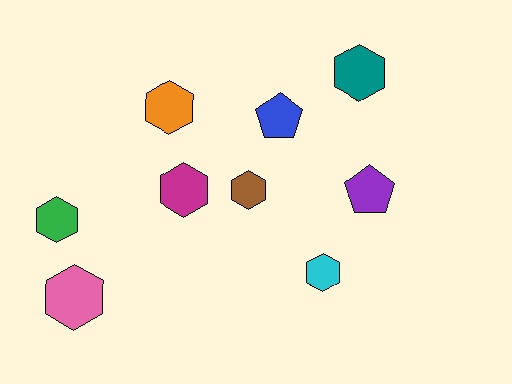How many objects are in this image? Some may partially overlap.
There are 9 objects.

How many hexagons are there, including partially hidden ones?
There are 7 hexagons.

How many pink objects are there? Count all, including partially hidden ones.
There is 1 pink object.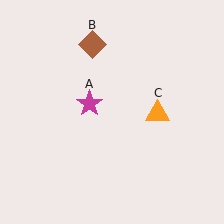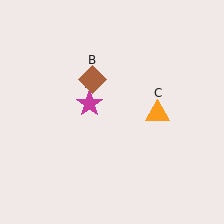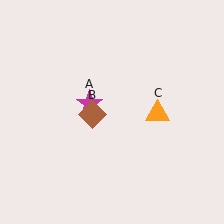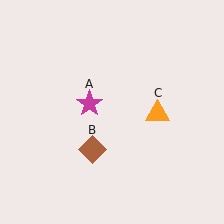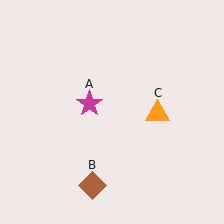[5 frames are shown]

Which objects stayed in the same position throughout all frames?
Magenta star (object A) and orange triangle (object C) remained stationary.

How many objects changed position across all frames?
1 object changed position: brown diamond (object B).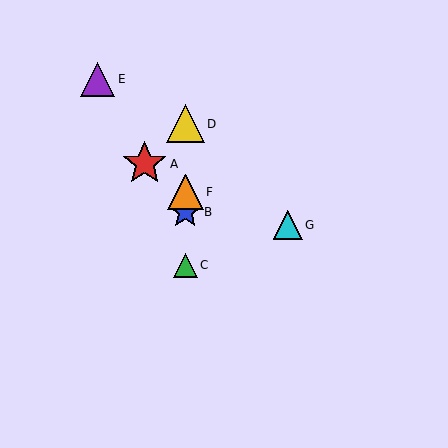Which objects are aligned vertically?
Objects B, C, D, F are aligned vertically.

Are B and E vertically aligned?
No, B is at x≈185 and E is at x≈98.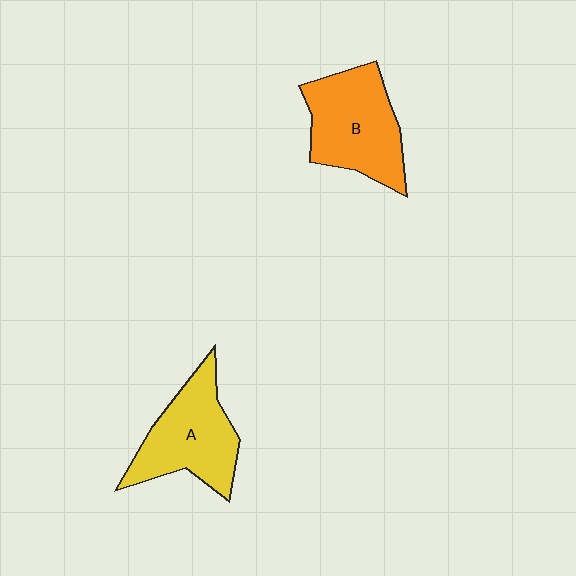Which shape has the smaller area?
Shape A (yellow).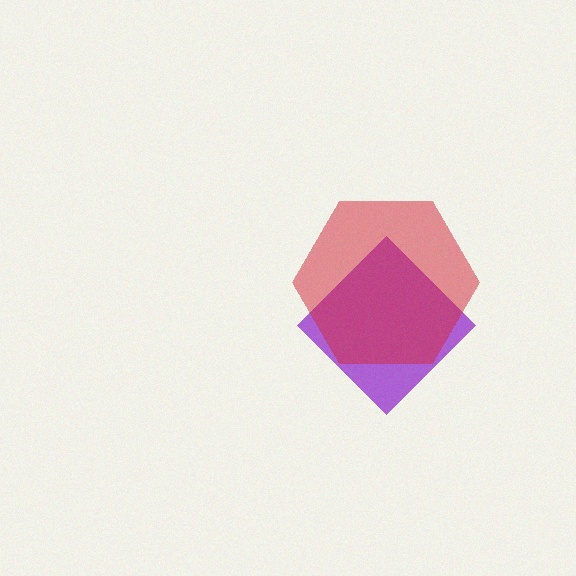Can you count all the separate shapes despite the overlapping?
Yes, there are 2 separate shapes.